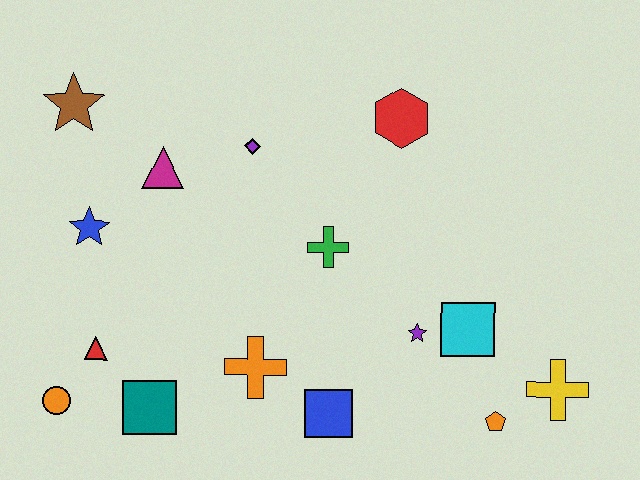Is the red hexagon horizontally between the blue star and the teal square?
No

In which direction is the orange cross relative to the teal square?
The orange cross is to the right of the teal square.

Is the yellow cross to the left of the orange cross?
No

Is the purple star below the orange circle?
No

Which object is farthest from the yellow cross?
The brown star is farthest from the yellow cross.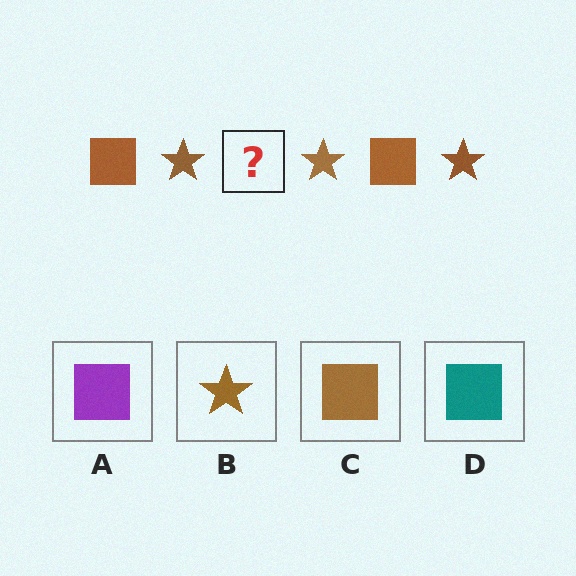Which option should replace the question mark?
Option C.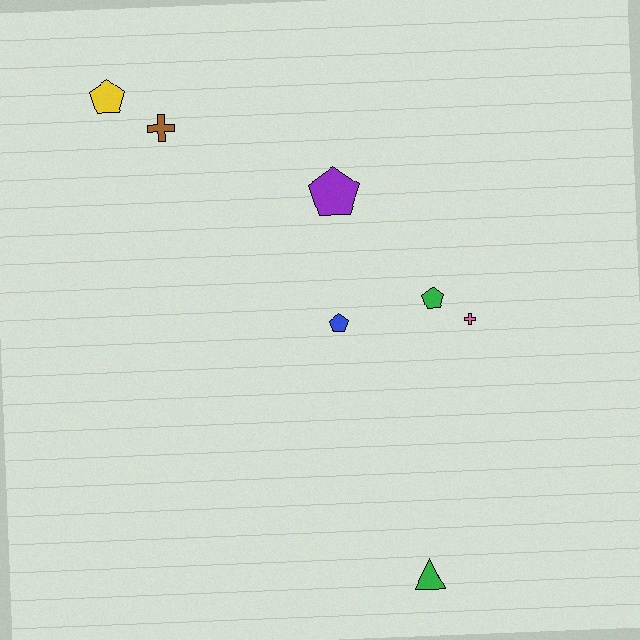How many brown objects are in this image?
There is 1 brown object.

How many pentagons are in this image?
There are 4 pentagons.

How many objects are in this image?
There are 7 objects.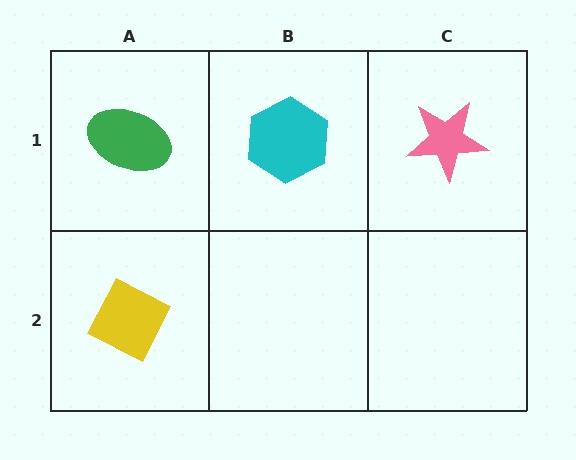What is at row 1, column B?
A cyan hexagon.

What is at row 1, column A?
A green ellipse.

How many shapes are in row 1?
3 shapes.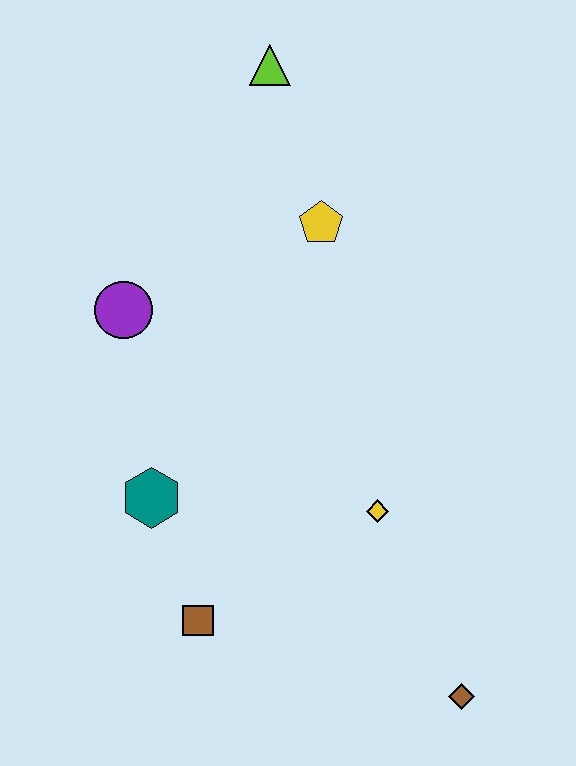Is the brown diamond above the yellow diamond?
No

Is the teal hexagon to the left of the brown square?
Yes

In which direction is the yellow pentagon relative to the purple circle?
The yellow pentagon is to the right of the purple circle.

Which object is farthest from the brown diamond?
The lime triangle is farthest from the brown diamond.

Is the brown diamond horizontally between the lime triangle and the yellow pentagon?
No